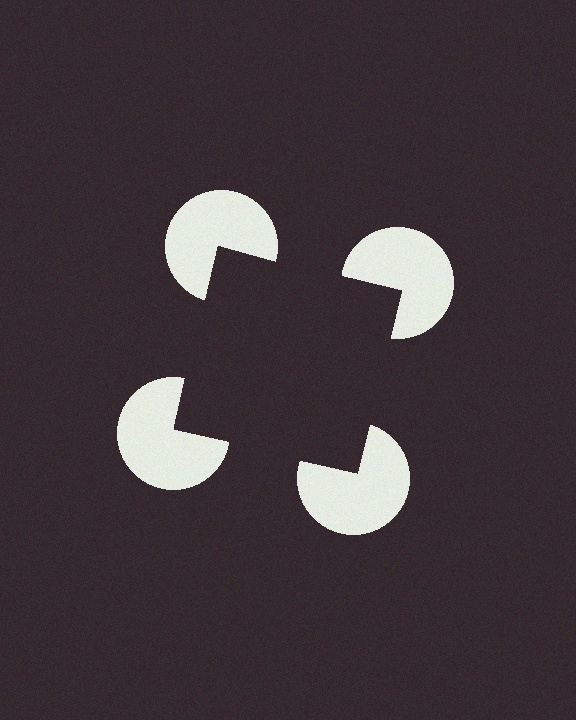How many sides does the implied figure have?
4 sides.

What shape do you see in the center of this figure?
An illusory square — its edges are inferred from the aligned wedge cuts in the pac-man discs, not physically drawn.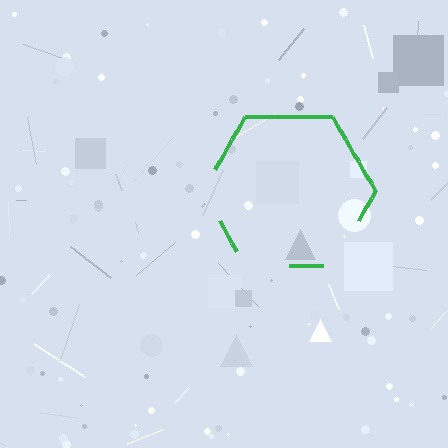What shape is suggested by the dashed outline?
The dashed outline suggests a hexagon.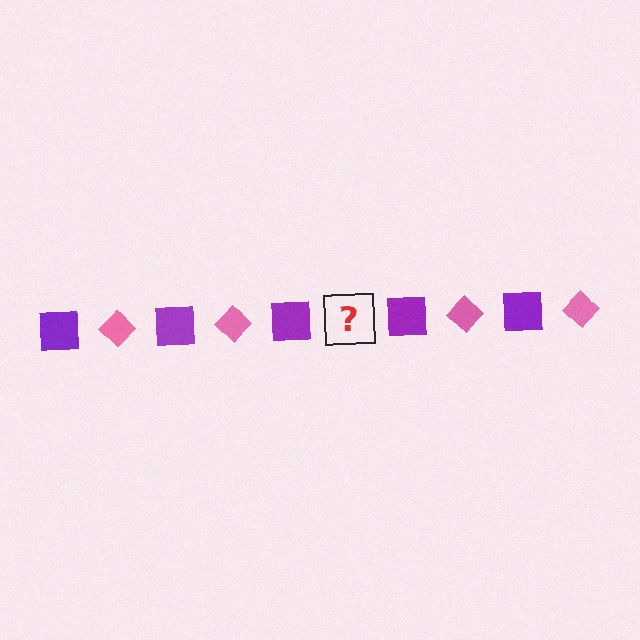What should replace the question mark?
The question mark should be replaced with a pink diamond.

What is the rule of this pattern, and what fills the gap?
The rule is that the pattern alternates between purple square and pink diamond. The gap should be filled with a pink diamond.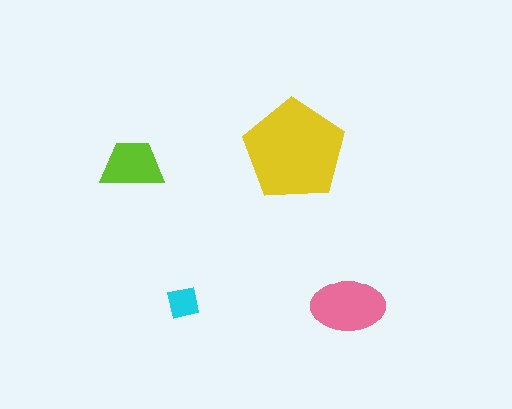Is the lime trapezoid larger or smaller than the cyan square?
Larger.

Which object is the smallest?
The cyan square.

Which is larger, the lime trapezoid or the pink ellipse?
The pink ellipse.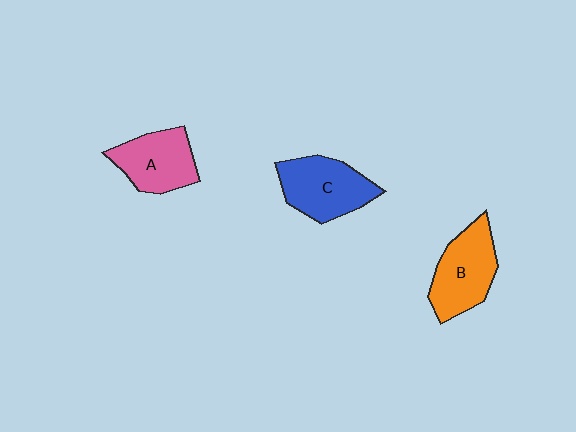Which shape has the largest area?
Shape B (orange).